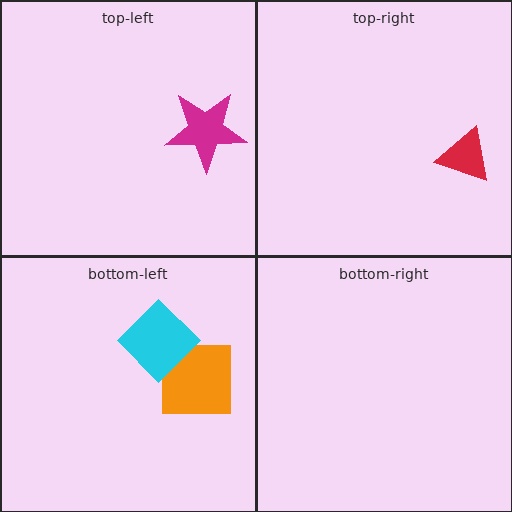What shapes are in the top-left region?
The magenta star.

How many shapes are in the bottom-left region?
2.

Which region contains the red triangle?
The top-right region.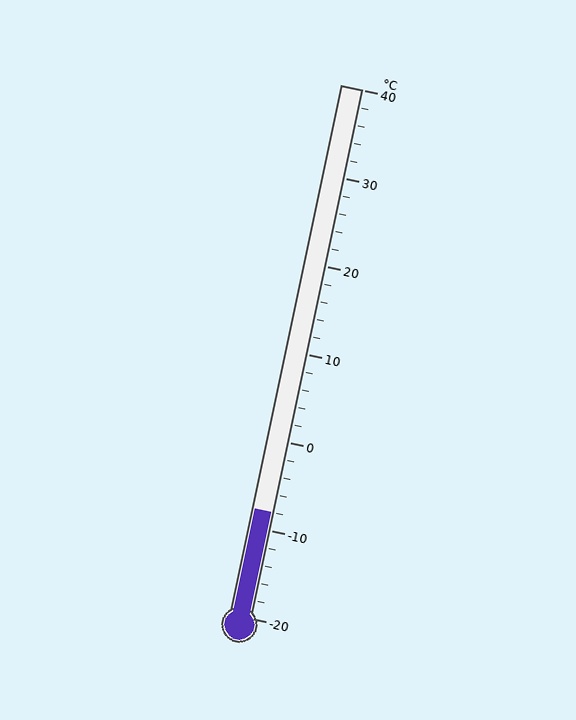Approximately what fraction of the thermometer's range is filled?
The thermometer is filled to approximately 20% of its range.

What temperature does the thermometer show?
The thermometer shows approximately -8°C.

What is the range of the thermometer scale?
The thermometer scale ranges from -20°C to 40°C.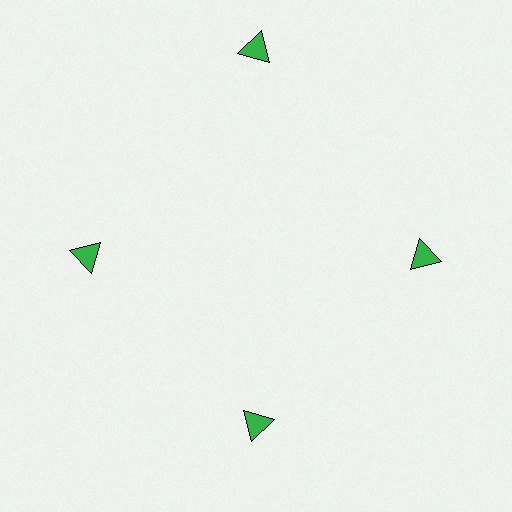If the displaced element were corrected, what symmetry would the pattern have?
It would have 4-fold rotational symmetry — the pattern would map onto itself every 90 degrees.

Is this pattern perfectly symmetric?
No. The 4 green triangles are arranged in a ring, but one element near the 12 o'clock position is pushed outward from the center, breaking the 4-fold rotational symmetry.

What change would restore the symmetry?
The symmetry would be restored by moving it inward, back onto the ring so that all 4 triangles sit at equal angles and equal distance from the center.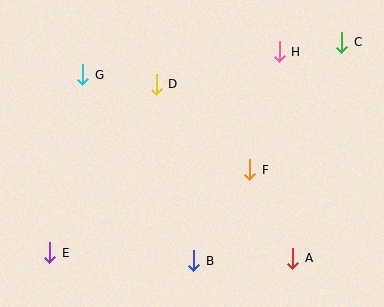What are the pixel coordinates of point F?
Point F is at (250, 170).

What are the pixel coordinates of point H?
Point H is at (279, 52).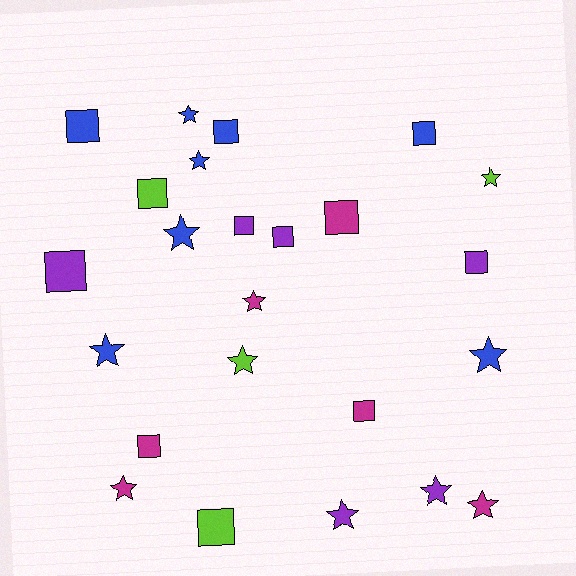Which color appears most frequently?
Blue, with 8 objects.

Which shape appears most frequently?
Square, with 12 objects.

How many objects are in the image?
There are 24 objects.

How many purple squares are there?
There are 4 purple squares.